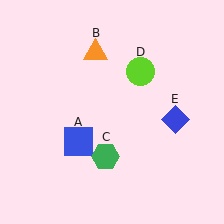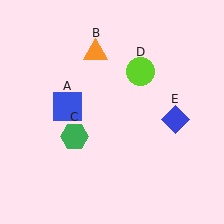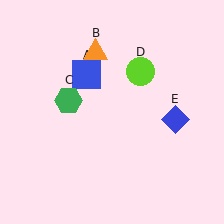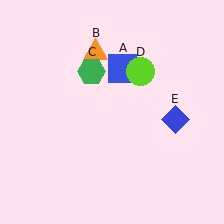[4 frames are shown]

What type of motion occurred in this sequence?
The blue square (object A), green hexagon (object C) rotated clockwise around the center of the scene.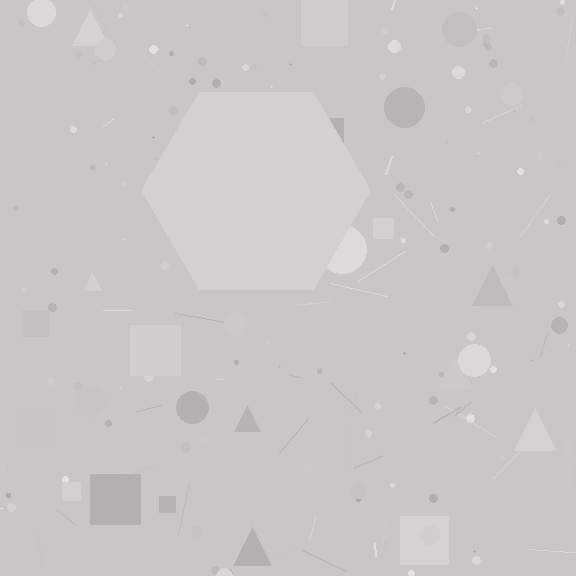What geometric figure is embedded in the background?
A hexagon is embedded in the background.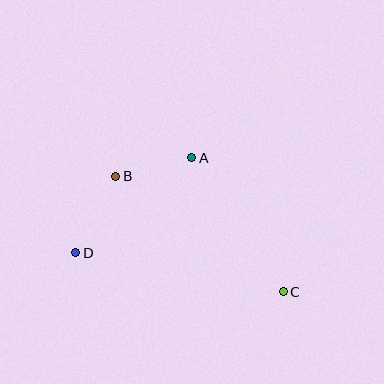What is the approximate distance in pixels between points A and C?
The distance between A and C is approximately 162 pixels.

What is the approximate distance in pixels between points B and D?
The distance between B and D is approximately 86 pixels.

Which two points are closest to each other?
Points A and B are closest to each other.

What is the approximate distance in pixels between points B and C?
The distance between B and C is approximately 204 pixels.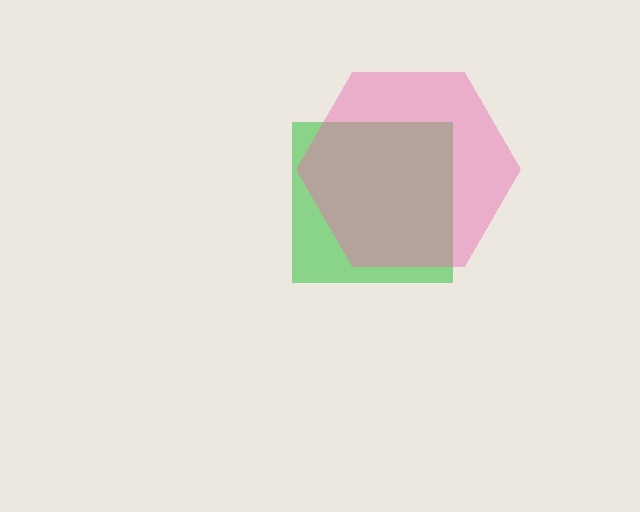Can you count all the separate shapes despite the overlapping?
Yes, there are 2 separate shapes.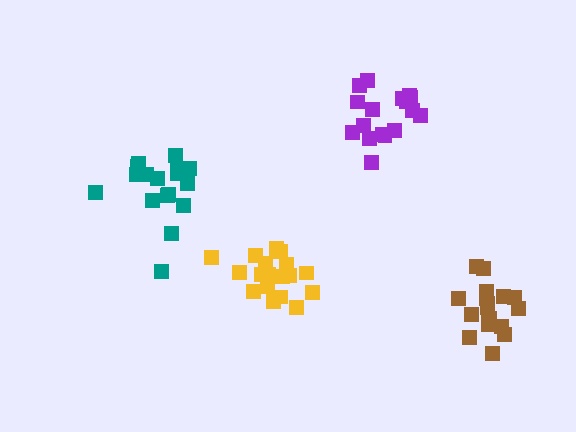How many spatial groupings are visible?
There are 4 spatial groupings.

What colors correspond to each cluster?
The clusters are colored: yellow, brown, purple, teal.